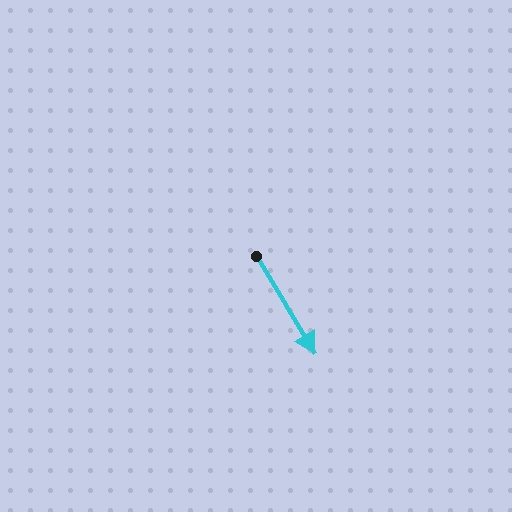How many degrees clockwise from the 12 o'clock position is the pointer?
Approximately 149 degrees.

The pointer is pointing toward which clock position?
Roughly 5 o'clock.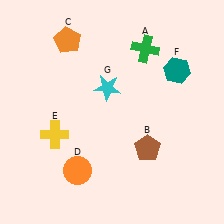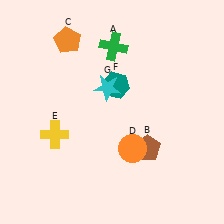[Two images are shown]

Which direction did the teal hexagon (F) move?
The teal hexagon (F) moved left.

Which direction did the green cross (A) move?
The green cross (A) moved left.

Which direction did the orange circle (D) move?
The orange circle (D) moved right.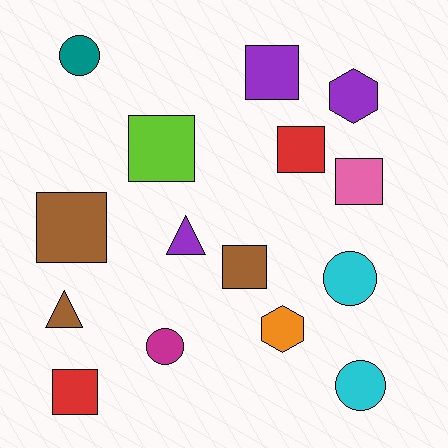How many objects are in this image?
There are 15 objects.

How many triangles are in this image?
There are 2 triangles.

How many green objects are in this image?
There are no green objects.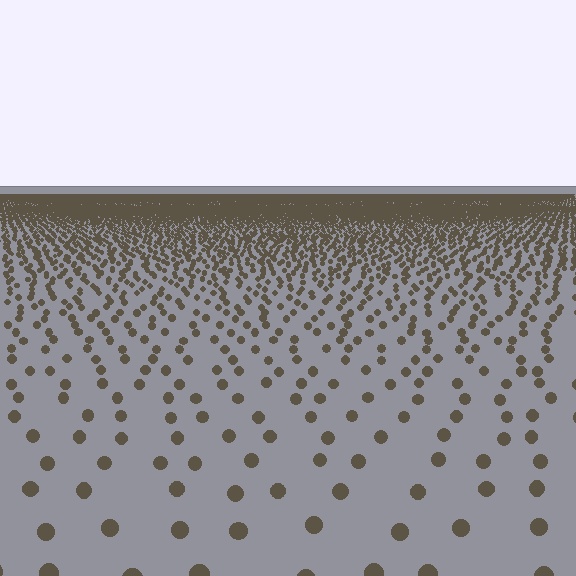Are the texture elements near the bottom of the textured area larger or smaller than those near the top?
Larger. Near the bottom, elements are closer to the viewer and appear at a bigger on-screen size.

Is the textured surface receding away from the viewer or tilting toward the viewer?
The surface is receding away from the viewer. Texture elements get smaller and denser toward the top.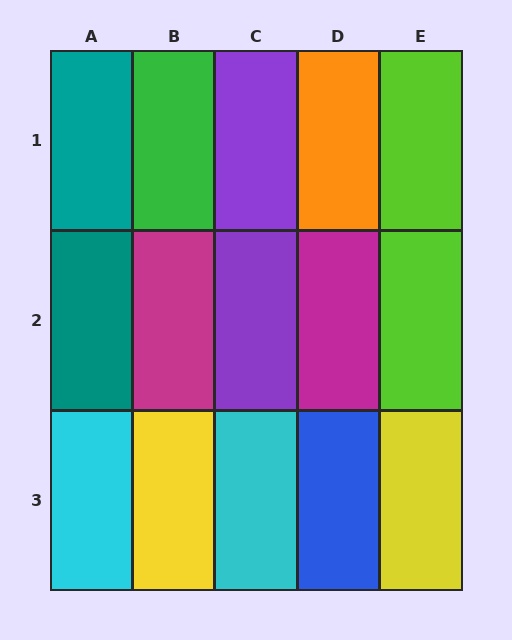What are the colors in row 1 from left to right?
Teal, green, purple, orange, lime.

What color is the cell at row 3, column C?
Cyan.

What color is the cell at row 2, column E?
Lime.